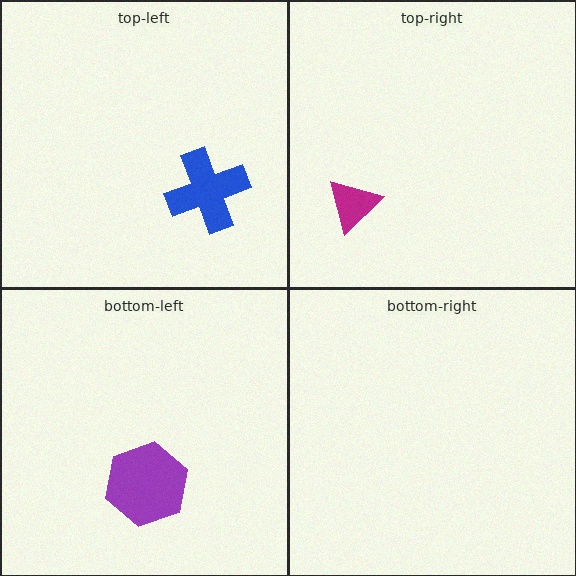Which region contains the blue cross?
The top-left region.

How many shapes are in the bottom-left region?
1.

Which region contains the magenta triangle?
The top-right region.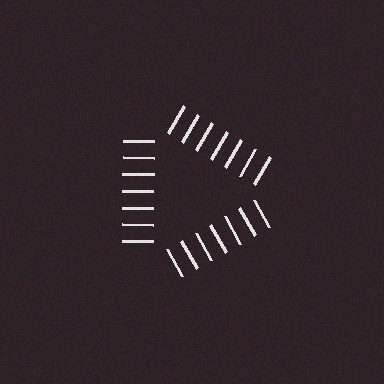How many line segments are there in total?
21 — 7 along each of the 3 edges.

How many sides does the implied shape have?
3 sides — the line-ends trace a triangle.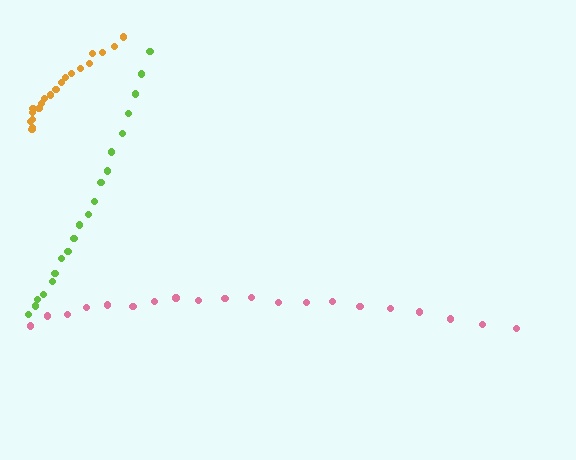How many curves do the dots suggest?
There are 3 distinct paths.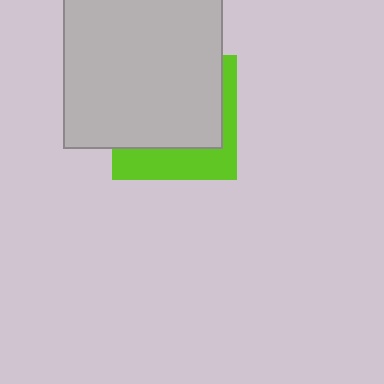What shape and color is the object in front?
The object in front is a light gray square.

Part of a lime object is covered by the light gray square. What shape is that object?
It is a square.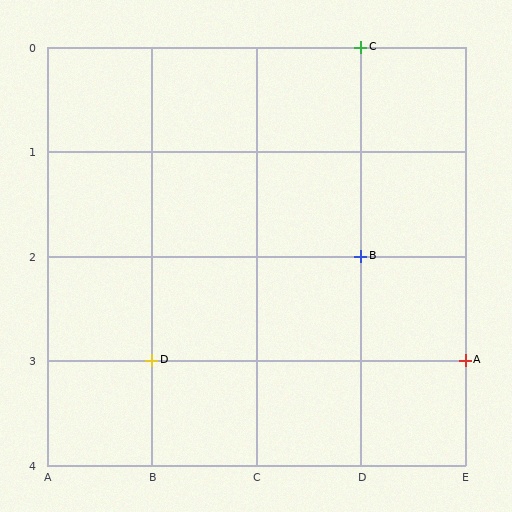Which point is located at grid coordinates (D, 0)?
Point C is at (D, 0).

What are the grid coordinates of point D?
Point D is at grid coordinates (B, 3).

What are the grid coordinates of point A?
Point A is at grid coordinates (E, 3).